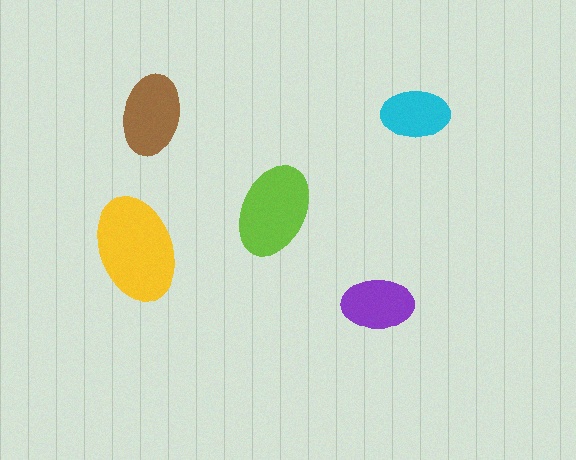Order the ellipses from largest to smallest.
the yellow one, the lime one, the brown one, the purple one, the cyan one.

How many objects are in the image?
There are 5 objects in the image.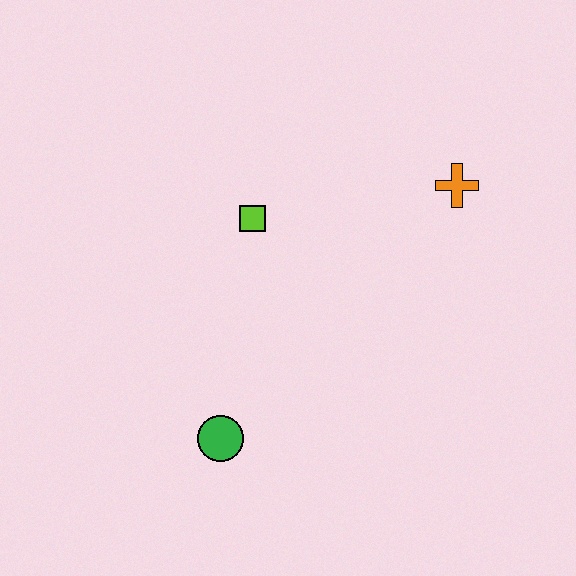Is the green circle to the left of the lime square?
Yes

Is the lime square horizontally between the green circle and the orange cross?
Yes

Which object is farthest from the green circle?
The orange cross is farthest from the green circle.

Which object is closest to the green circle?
The lime square is closest to the green circle.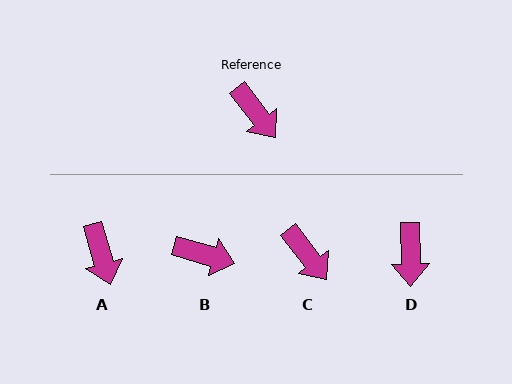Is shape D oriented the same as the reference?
No, it is off by about 37 degrees.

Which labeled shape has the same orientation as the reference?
C.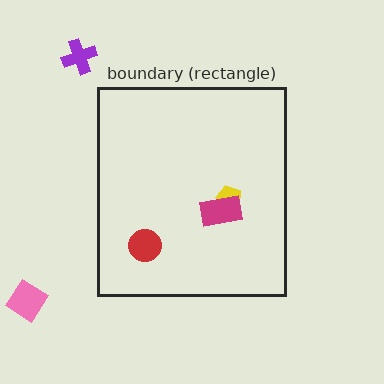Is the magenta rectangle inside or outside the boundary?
Inside.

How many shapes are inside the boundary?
3 inside, 2 outside.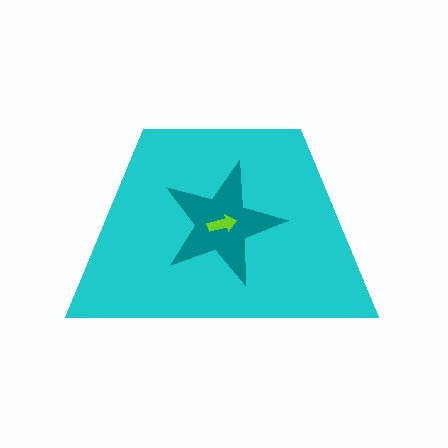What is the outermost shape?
The cyan trapezoid.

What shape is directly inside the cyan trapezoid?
The teal star.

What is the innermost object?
The lime arrow.